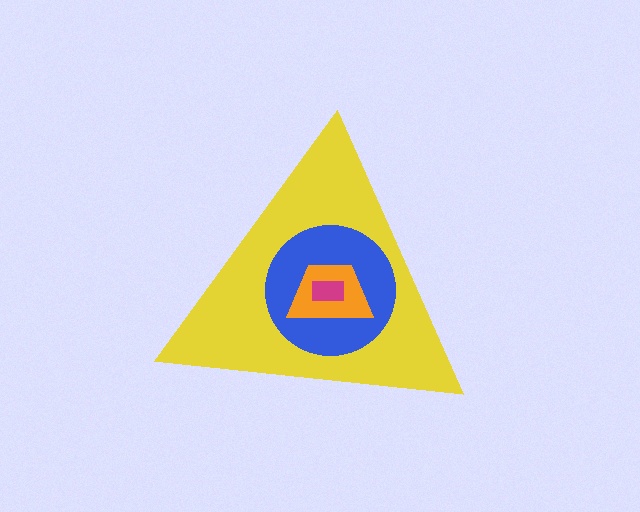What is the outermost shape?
The yellow triangle.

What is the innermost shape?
The magenta rectangle.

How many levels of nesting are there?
4.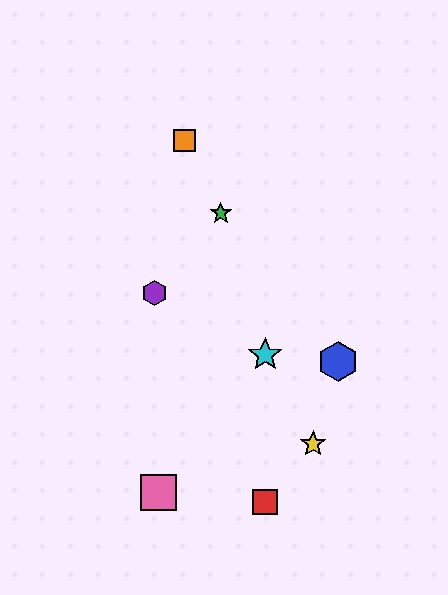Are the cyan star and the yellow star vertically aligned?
No, the cyan star is at x≈265 and the yellow star is at x≈313.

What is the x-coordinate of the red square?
The red square is at x≈265.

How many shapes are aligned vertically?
2 shapes (the red square, the cyan star) are aligned vertically.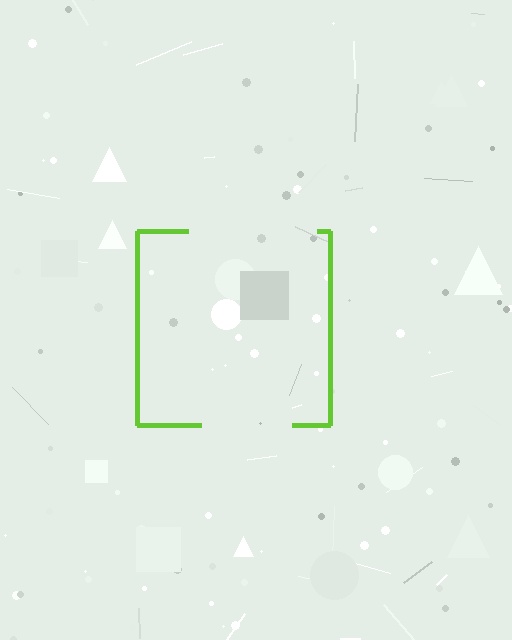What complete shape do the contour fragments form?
The contour fragments form a square.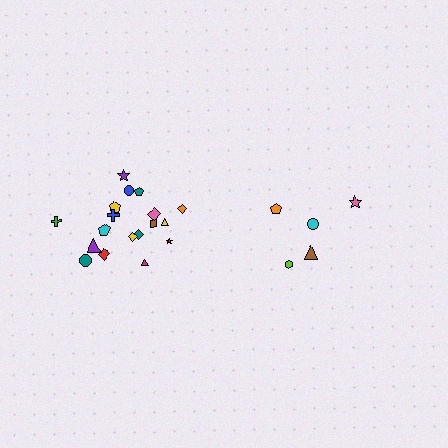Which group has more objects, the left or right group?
The left group.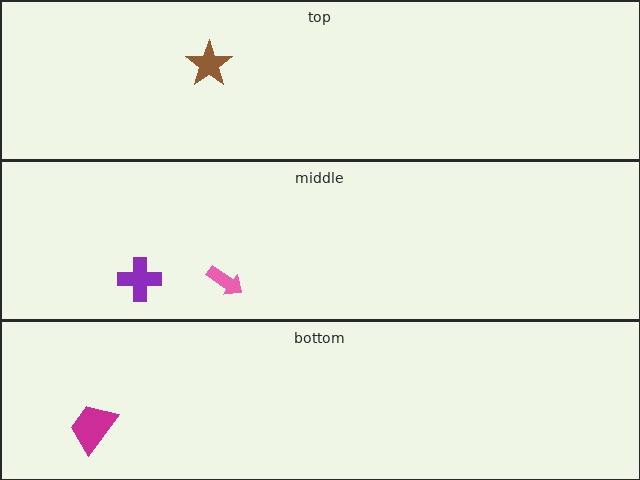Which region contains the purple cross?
The middle region.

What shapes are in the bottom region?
The magenta trapezoid.